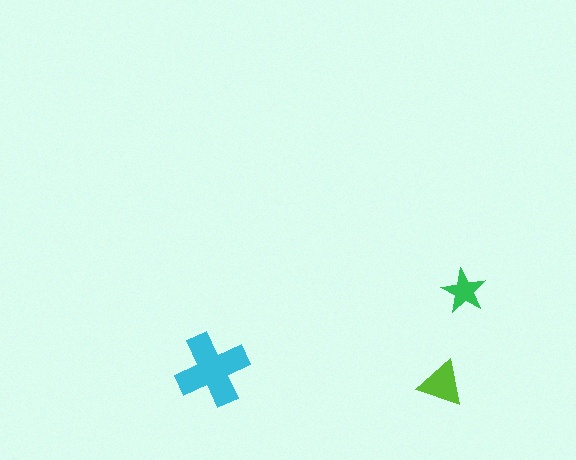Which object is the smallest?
The green star.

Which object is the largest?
The cyan cross.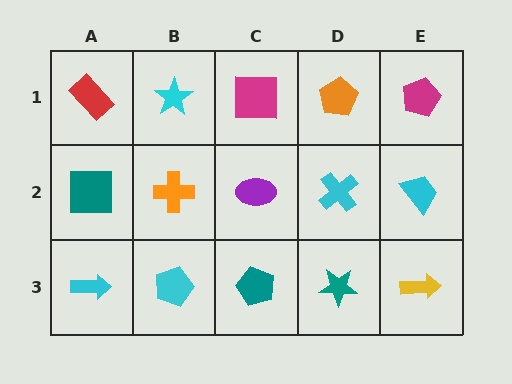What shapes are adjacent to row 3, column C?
A purple ellipse (row 2, column C), a cyan pentagon (row 3, column B), a teal star (row 3, column D).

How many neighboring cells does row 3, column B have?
3.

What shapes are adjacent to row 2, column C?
A magenta square (row 1, column C), a teal pentagon (row 3, column C), an orange cross (row 2, column B), a cyan cross (row 2, column D).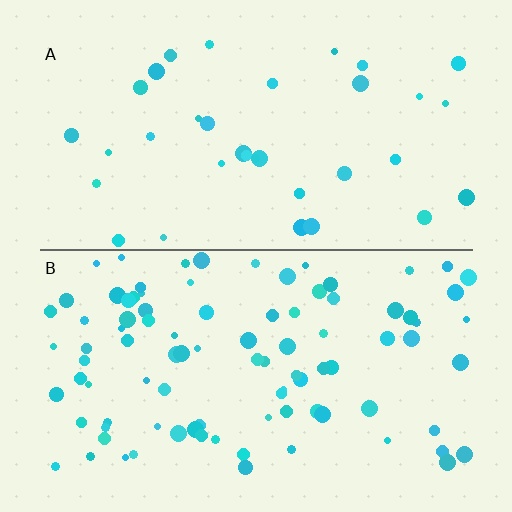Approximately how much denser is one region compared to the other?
Approximately 2.6× — region B over region A.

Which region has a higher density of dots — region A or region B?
B (the bottom).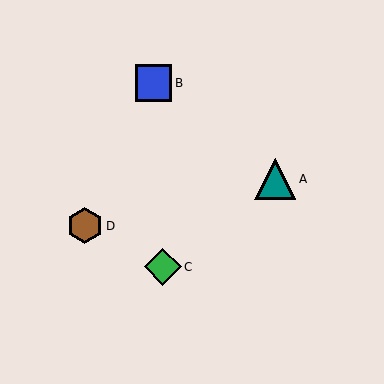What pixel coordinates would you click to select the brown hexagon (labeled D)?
Click at (85, 226) to select the brown hexagon D.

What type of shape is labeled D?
Shape D is a brown hexagon.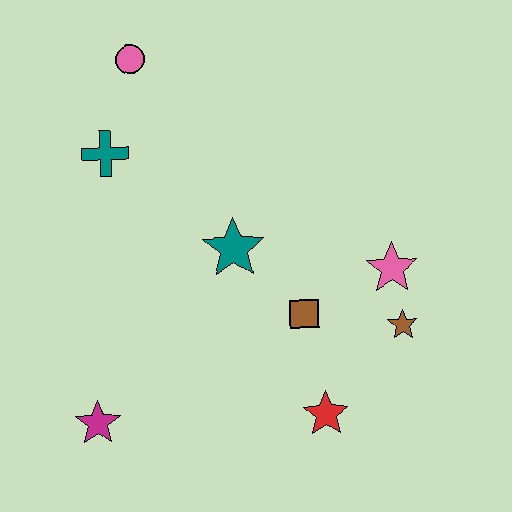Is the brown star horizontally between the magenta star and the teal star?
No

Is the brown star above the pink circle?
No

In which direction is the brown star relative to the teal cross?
The brown star is to the right of the teal cross.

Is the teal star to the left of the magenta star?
No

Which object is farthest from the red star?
The pink circle is farthest from the red star.